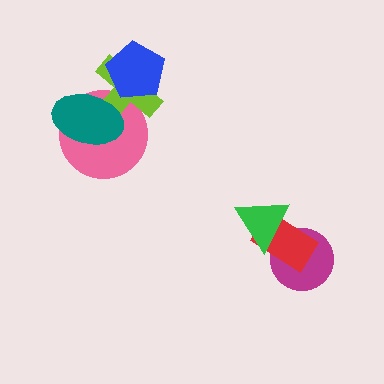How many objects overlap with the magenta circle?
2 objects overlap with the magenta circle.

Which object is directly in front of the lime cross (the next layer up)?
The teal ellipse is directly in front of the lime cross.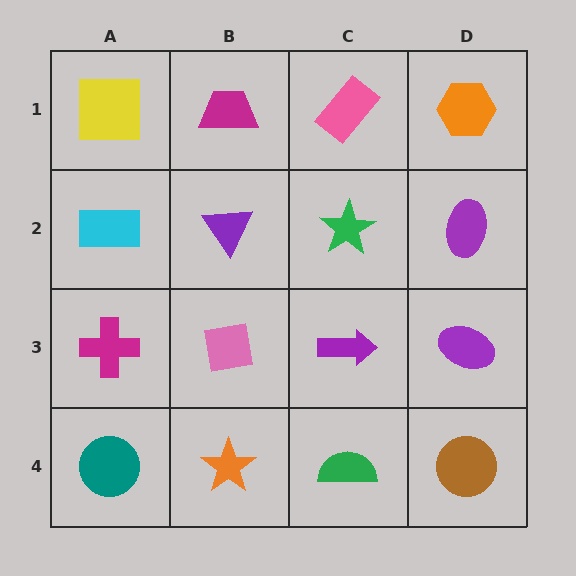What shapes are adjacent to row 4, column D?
A purple ellipse (row 3, column D), a green semicircle (row 4, column C).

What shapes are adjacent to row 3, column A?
A cyan rectangle (row 2, column A), a teal circle (row 4, column A), a pink square (row 3, column B).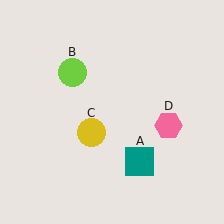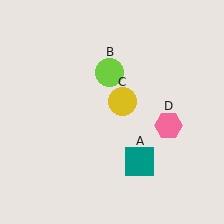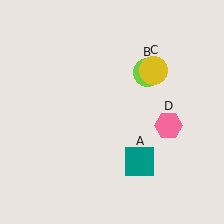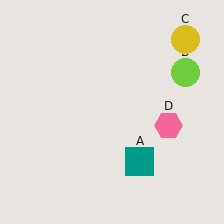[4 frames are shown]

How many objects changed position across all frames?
2 objects changed position: lime circle (object B), yellow circle (object C).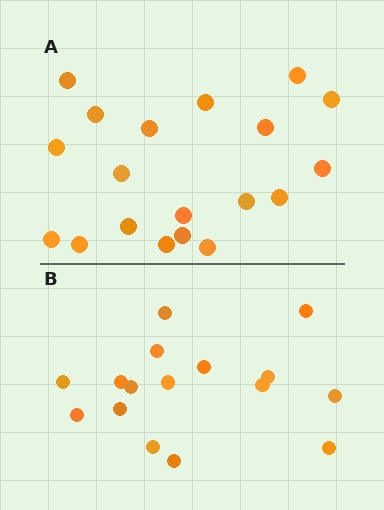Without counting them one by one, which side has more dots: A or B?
Region A (the top region) has more dots.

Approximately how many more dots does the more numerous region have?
Region A has just a few more — roughly 2 or 3 more dots than region B.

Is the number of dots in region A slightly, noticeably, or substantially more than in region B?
Region A has only slightly more — the two regions are fairly close. The ratio is roughly 1.2 to 1.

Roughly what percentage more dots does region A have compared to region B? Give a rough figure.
About 20% more.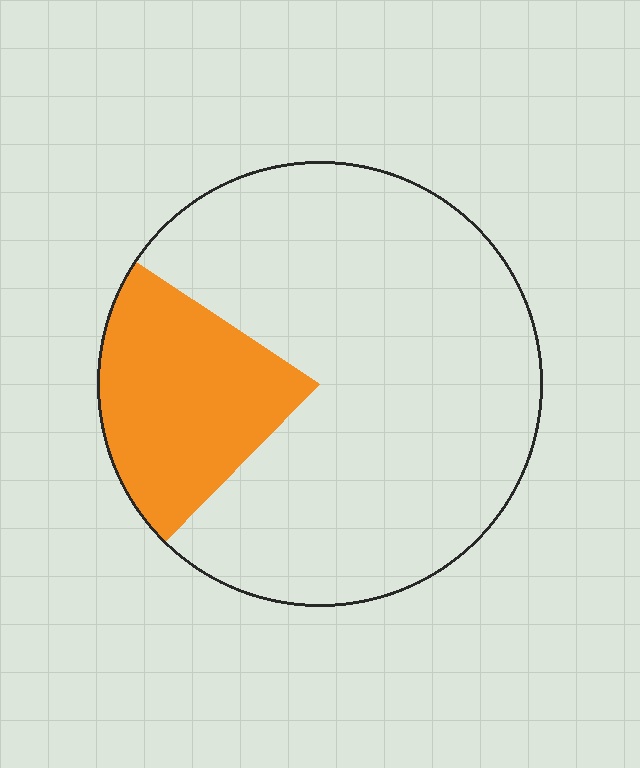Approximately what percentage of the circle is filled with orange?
Approximately 20%.